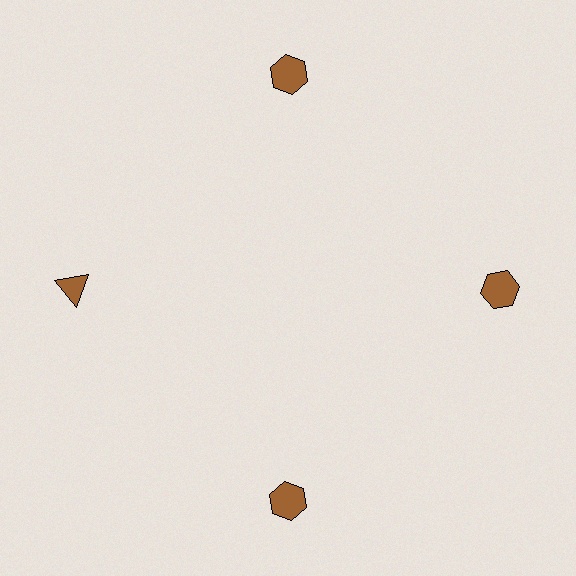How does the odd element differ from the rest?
It has a different shape: triangle instead of hexagon.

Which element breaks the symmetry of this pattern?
The brown triangle at roughly the 9 o'clock position breaks the symmetry. All other shapes are brown hexagons.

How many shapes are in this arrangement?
There are 4 shapes arranged in a ring pattern.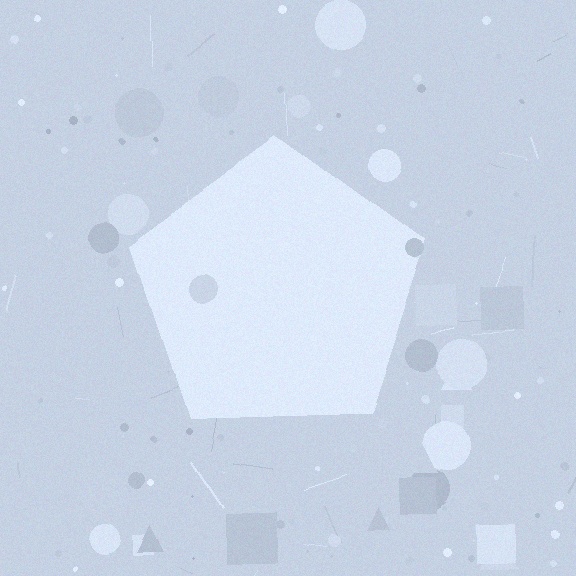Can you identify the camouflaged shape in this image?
The camouflaged shape is a pentagon.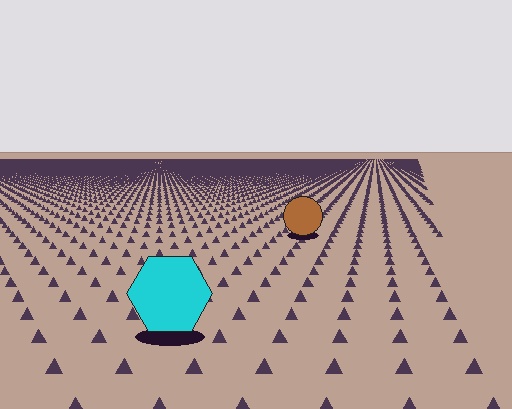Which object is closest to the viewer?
The cyan hexagon is closest. The texture marks near it are larger and more spread out.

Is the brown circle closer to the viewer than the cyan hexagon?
No. The cyan hexagon is closer — you can tell from the texture gradient: the ground texture is coarser near it.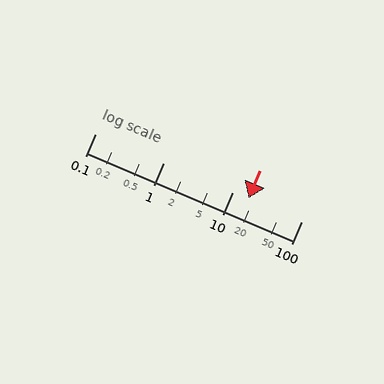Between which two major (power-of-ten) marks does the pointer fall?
The pointer is between 10 and 100.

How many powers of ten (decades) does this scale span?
The scale spans 3 decades, from 0.1 to 100.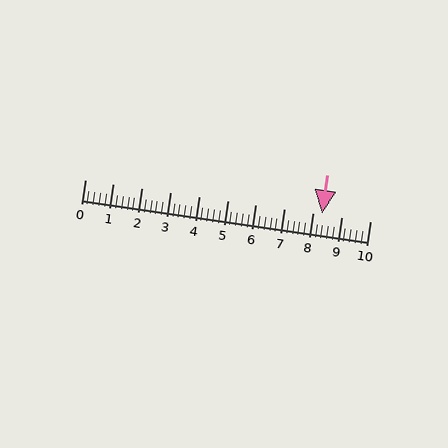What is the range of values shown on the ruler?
The ruler shows values from 0 to 10.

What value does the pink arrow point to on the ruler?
The pink arrow points to approximately 8.3.